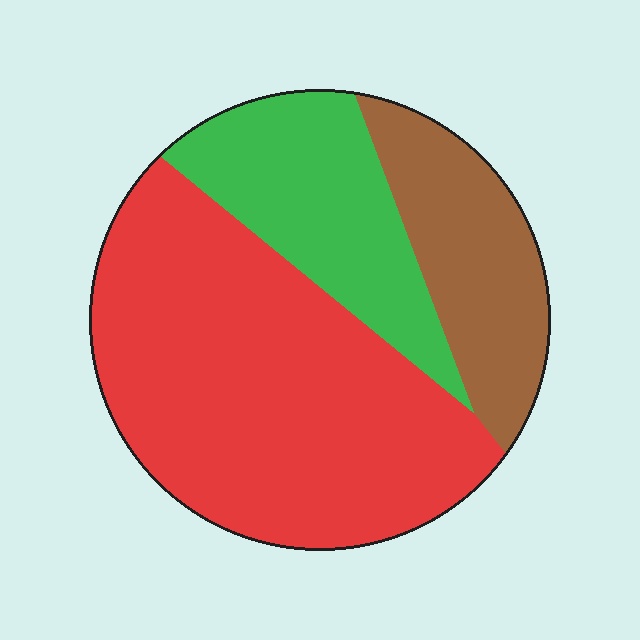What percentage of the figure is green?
Green takes up less than a quarter of the figure.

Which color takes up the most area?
Red, at roughly 55%.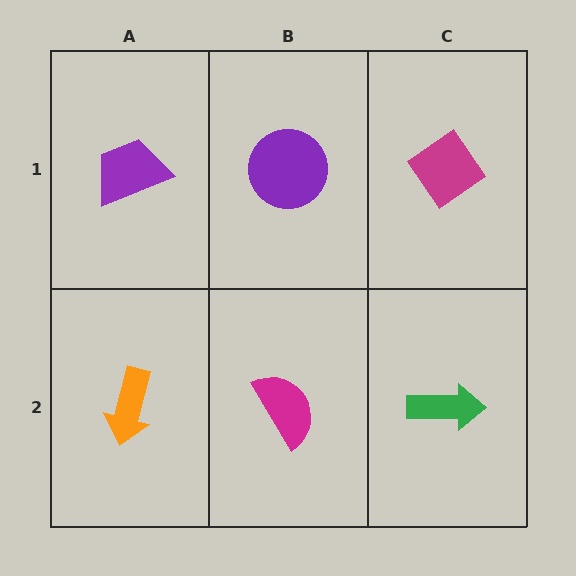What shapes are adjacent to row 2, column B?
A purple circle (row 1, column B), an orange arrow (row 2, column A), a green arrow (row 2, column C).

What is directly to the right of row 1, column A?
A purple circle.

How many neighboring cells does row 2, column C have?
2.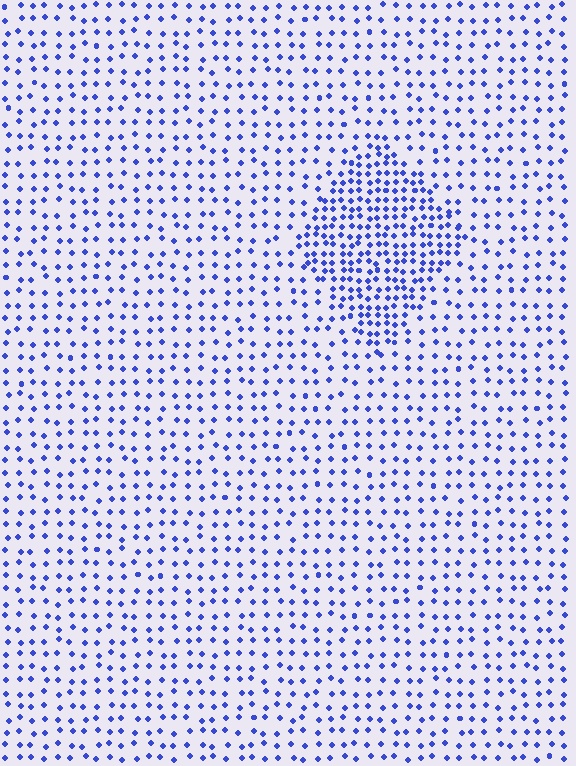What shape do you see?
I see a diamond.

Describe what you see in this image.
The image contains small blue elements arranged at two different densities. A diamond-shaped region is visible where the elements are more densely packed than the surrounding area.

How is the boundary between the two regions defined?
The boundary is defined by a change in element density (approximately 2.1x ratio). All elements are the same color, size, and shape.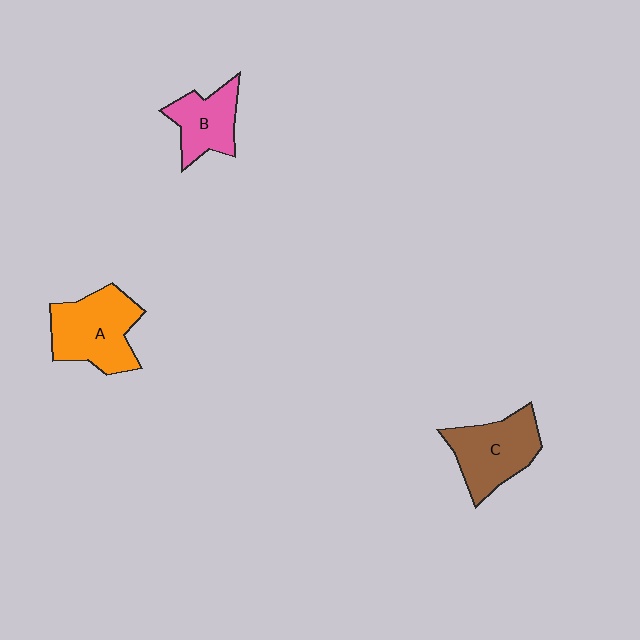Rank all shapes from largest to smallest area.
From largest to smallest: A (orange), C (brown), B (pink).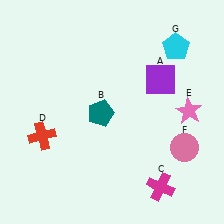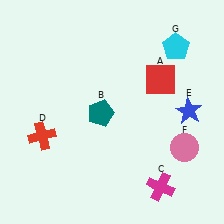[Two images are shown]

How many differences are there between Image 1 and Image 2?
There are 2 differences between the two images.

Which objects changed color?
A changed from purple to red. E changed from pink to blue.